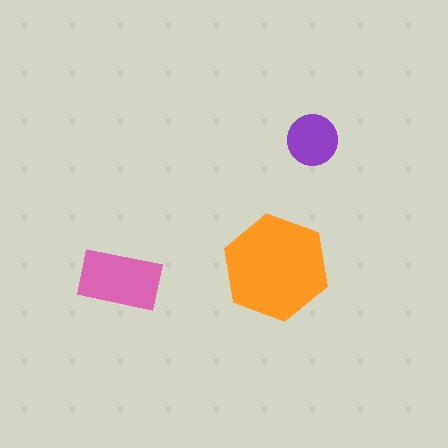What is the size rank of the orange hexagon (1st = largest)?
1st.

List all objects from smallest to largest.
The purple circle, the pink rectangle, the orange hexagon.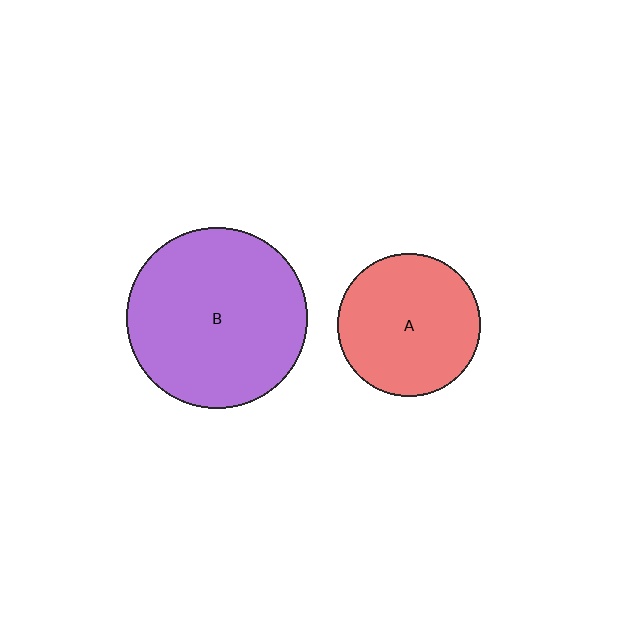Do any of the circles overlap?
No, none of the circles overlap.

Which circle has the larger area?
Circle B (purple).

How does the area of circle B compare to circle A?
Approximately 1.6 times.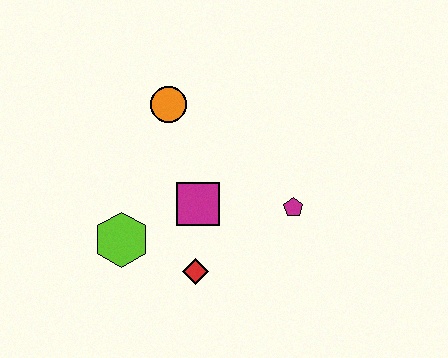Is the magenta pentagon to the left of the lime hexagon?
No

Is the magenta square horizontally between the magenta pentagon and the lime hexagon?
Yes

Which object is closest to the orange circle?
The magenta square is closest to the orange circle.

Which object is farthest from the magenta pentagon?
The lime hexagon is farthest from the magenta pentagon.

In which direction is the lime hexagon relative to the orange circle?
The lime hexagon is below the orange circle.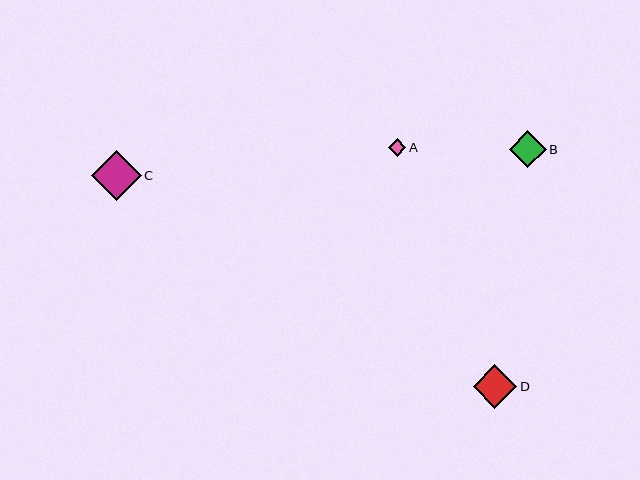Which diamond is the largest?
Diamond C is the largest with a size of approximately 50 pixels.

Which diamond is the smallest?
Diamond A is the smallest with a size of approximately 18 pixels.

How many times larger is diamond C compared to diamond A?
Diamond C is approximately 2.8 times the size of diamond A.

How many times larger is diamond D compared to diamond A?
Diamond D is approximately 2.5 times the size of diamond A.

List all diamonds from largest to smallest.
From largest to smallest: C, D, B, A.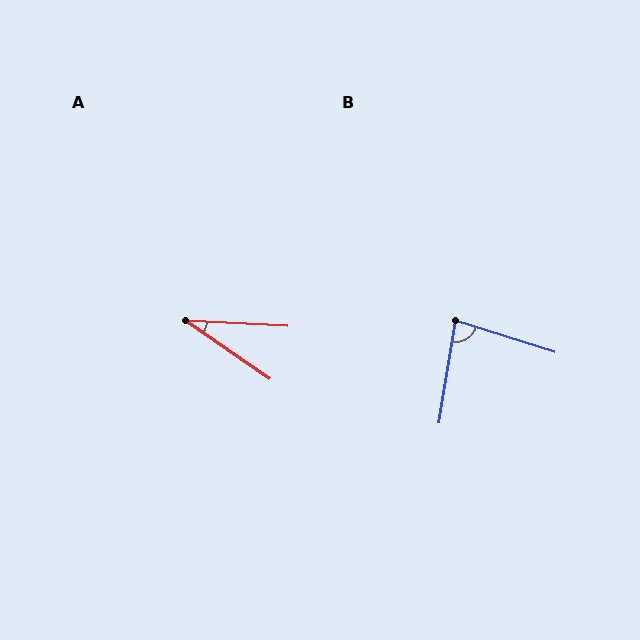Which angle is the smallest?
A, at approximately 32 degrees.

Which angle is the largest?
B, at approximately 82 degrees.